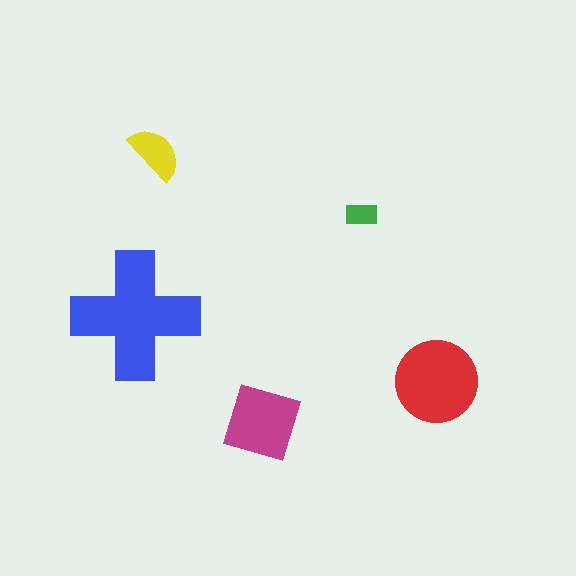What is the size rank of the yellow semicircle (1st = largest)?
4th.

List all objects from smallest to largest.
The green rectangle, the yellow semicircle, the magenta diamond, the red circle, the blue cross.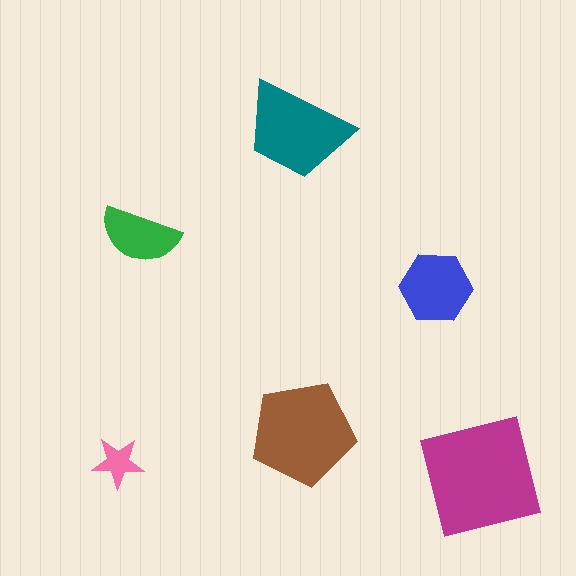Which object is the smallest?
The pink star.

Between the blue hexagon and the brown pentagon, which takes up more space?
The brown pentagon.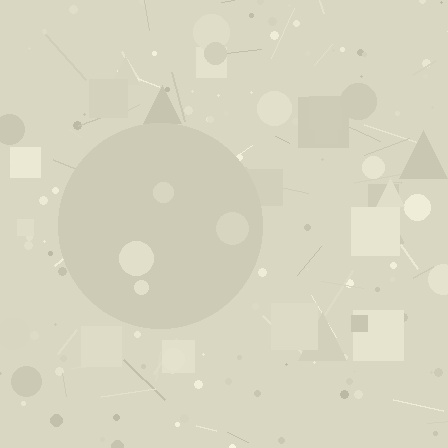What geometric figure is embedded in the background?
A circle is embedded in the background.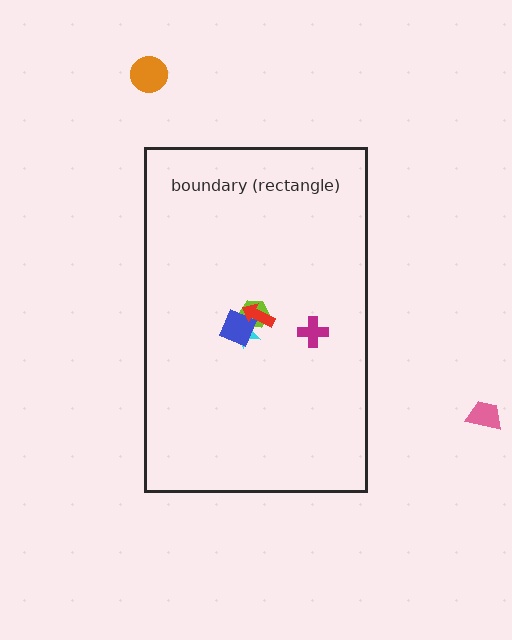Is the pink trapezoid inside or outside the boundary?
Outside.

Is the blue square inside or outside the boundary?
Inside.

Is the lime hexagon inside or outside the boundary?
Inside.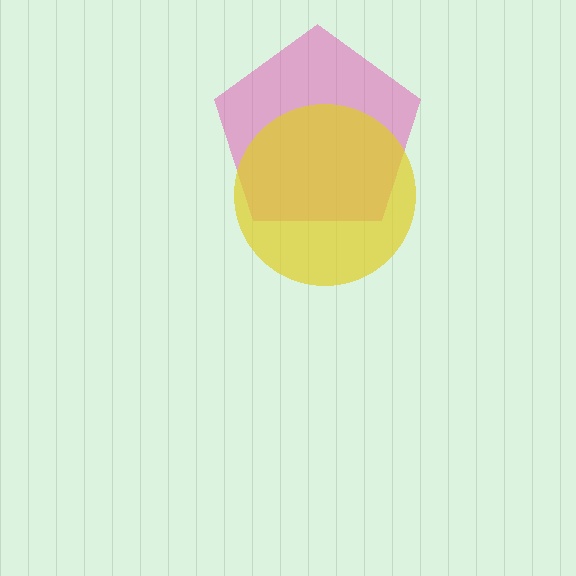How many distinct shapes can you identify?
There are 2 distinct shapes: a pink pentagon, a yellow circle.